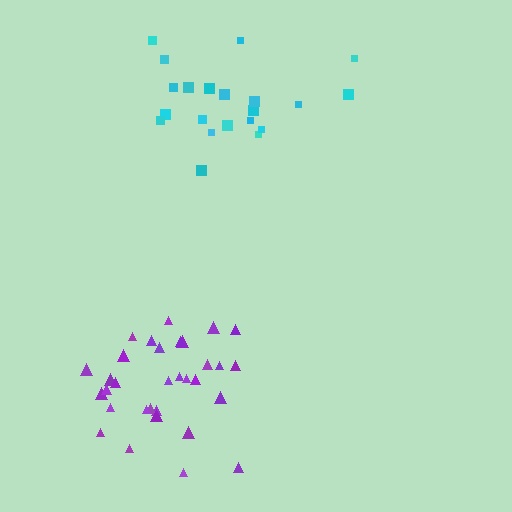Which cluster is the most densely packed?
Purple.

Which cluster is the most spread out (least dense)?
Cyan.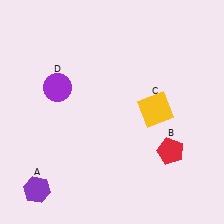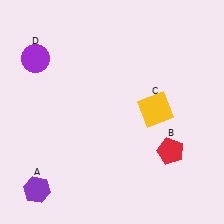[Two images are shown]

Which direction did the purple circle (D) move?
The purple circle (D) moved up.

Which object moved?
The purple circle (D) moved up.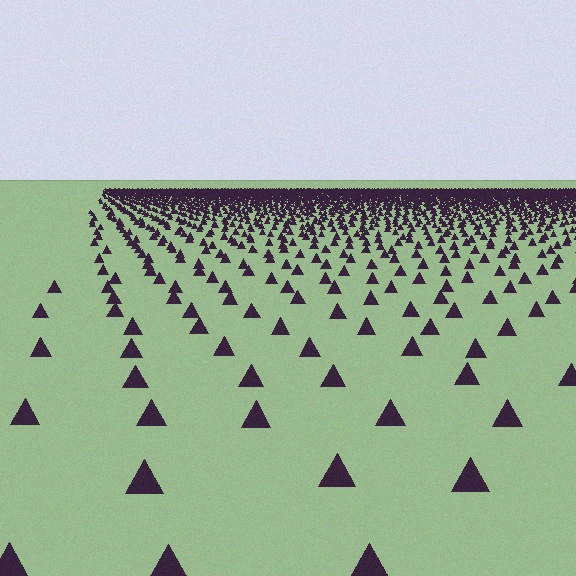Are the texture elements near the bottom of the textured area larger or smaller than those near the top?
Larger. Near the bottom, elements are closer to the viewer and appear at a bigger on-screen size.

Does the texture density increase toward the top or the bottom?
Density increases toward the top.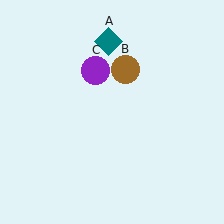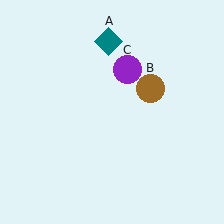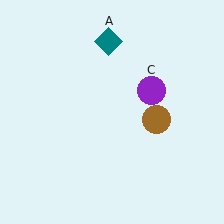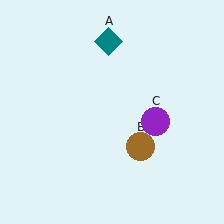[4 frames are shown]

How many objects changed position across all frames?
2 objects changed position: brown circle (object B), purple circle (object C).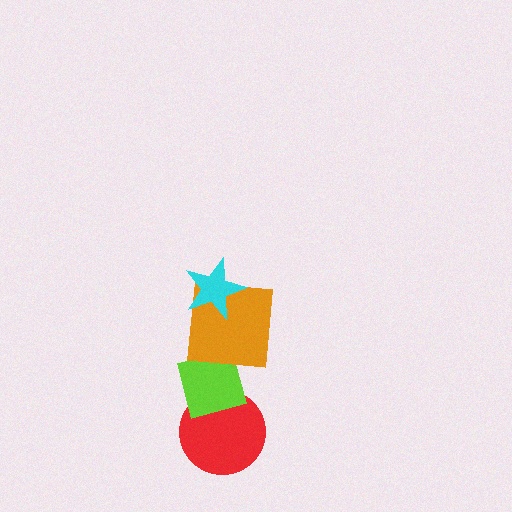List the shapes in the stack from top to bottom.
From top to bottom: the cyan star, the orange square, the lime diamond, the red circle.